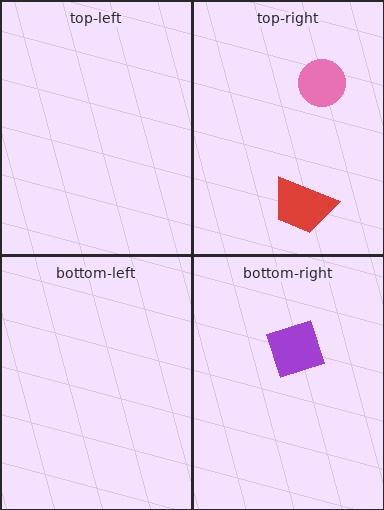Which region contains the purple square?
The bottom-right region.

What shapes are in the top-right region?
The pink circle, the red trapezoid.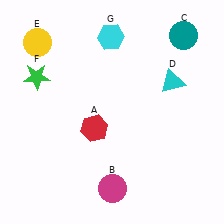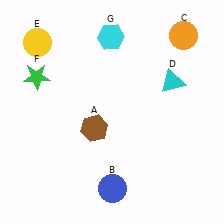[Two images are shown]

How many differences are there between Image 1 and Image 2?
There are 3 differences between the two images.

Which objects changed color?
A changed from red to brown. B changed from magenta to blue. C changed from teal to orange.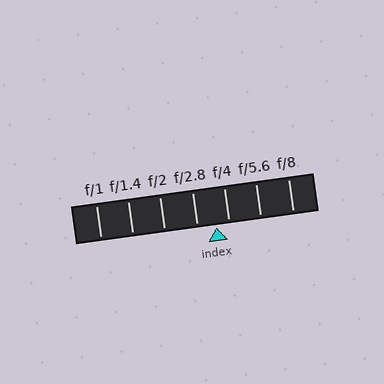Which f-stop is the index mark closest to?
The index mark is closest to f/4.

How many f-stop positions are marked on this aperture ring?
There are 7 f-stop positions marked.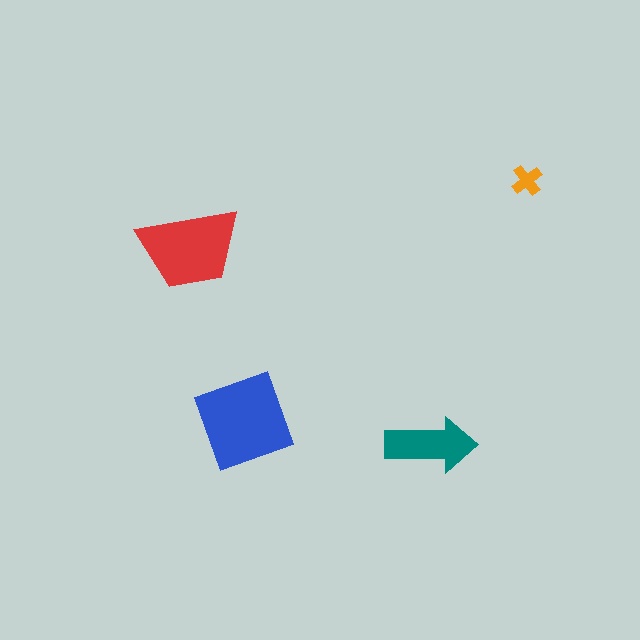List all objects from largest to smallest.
The blue square, the red trapezoid, the teal arrow, the orange cross.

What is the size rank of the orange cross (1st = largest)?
4th.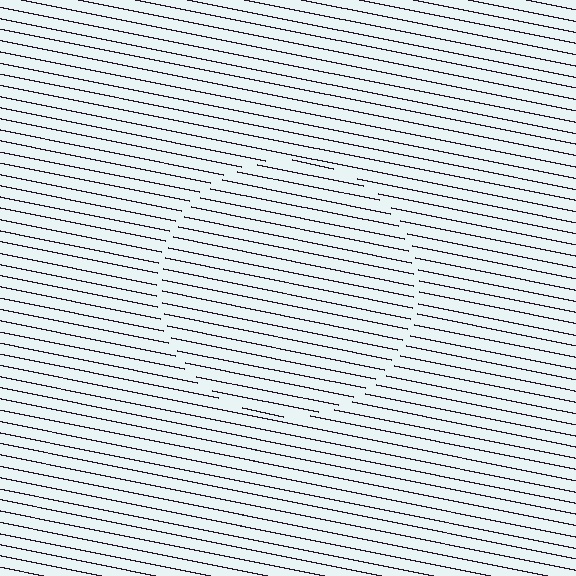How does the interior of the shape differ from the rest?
The interior of the shape contains the same grating, shifted by half a period — the contour is defined by the phase discontinuity where line-ends from the inner and outer gratings abut.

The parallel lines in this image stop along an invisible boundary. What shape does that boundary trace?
An illusory circle. The interior of the shape contains the same grating, shifted by half a period — the contour is defined by the phase discontinuity where line-ends from the inner and outer gratings abut.